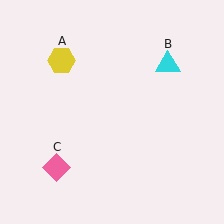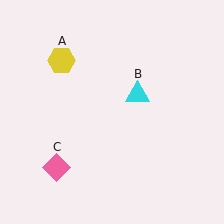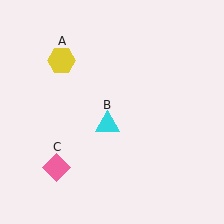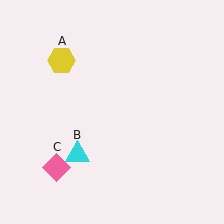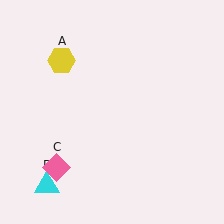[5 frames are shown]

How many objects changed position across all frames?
1 object changed position: cyan triangle (object B).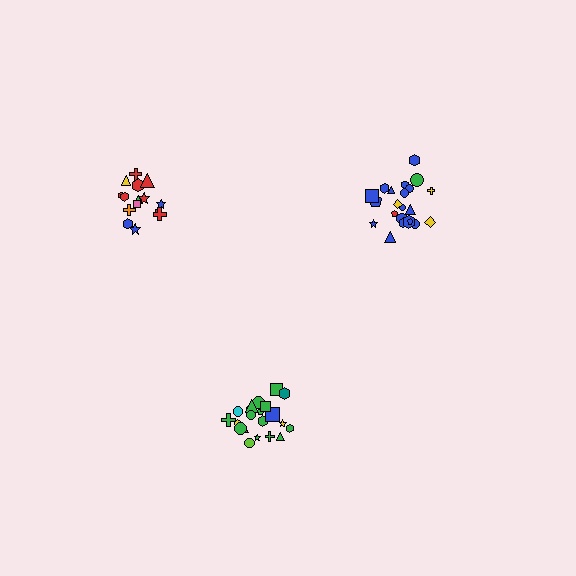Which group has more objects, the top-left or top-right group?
The top-right group.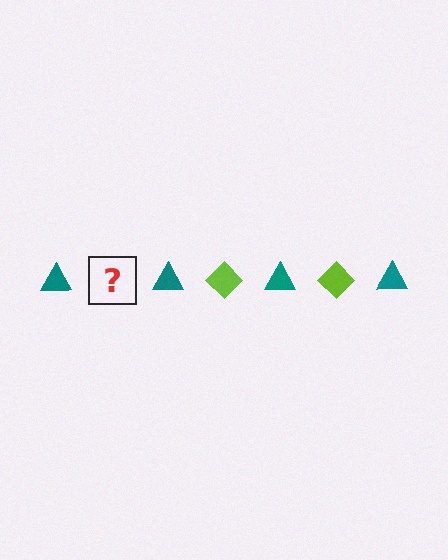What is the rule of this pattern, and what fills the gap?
The rule is that the pattern alternates between teal triangle and lime diamond. The gap should be filled with a lime diamond.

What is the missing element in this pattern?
The missing element is a lime diamond.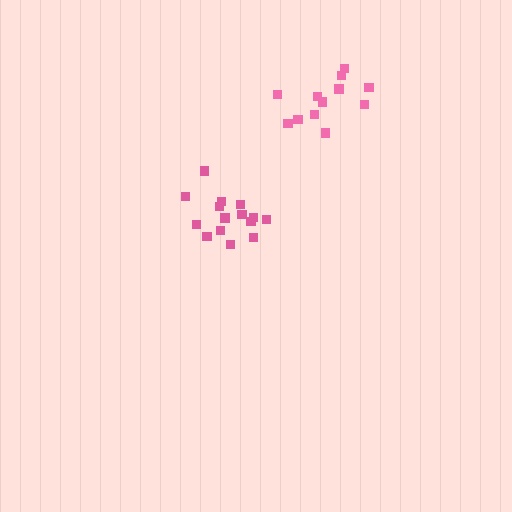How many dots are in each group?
Group 1: 12 dots, Group 2: 16 dots (28 total).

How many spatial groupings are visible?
There are 2 spatial groupings.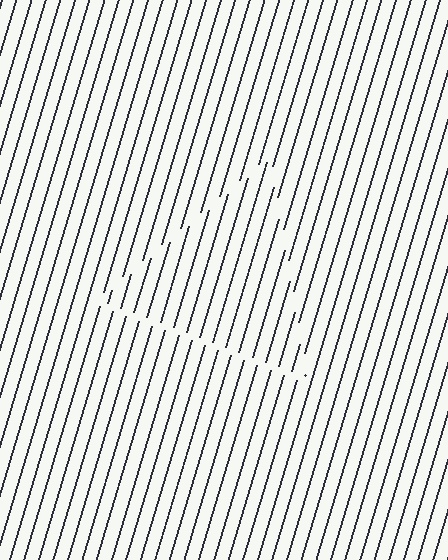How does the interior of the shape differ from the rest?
The interior of the shape contains the same grating, shifted by half a period — the contour is defined by the phase discontinuity where line-ends from the inner and outer gratings abut.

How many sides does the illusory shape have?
3 sides — the line-ends trace a triangle.